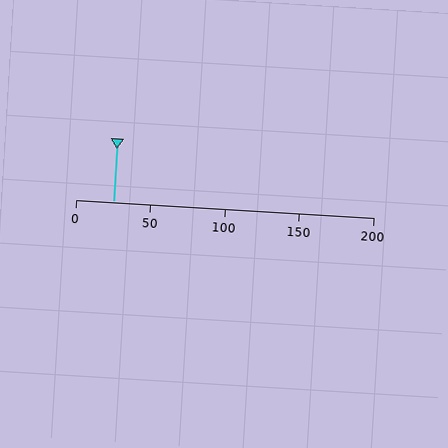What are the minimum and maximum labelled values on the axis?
The axis runs from 0 to 200.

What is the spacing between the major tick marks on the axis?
The major ticks are spaced 50 apart.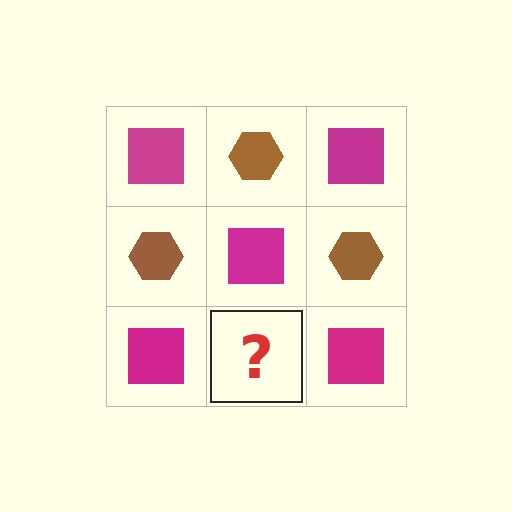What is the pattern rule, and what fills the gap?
The rule is that it alternates magenta square and brown hexagon in a checkerboard pattern. The gap should be filled with a brown hexagon.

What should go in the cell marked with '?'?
The missing cell should contain a brown hexagon.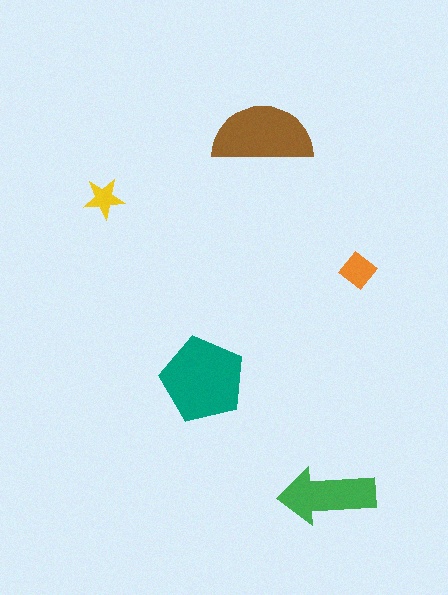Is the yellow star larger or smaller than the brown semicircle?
Smaller.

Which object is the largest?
The teal pentagon.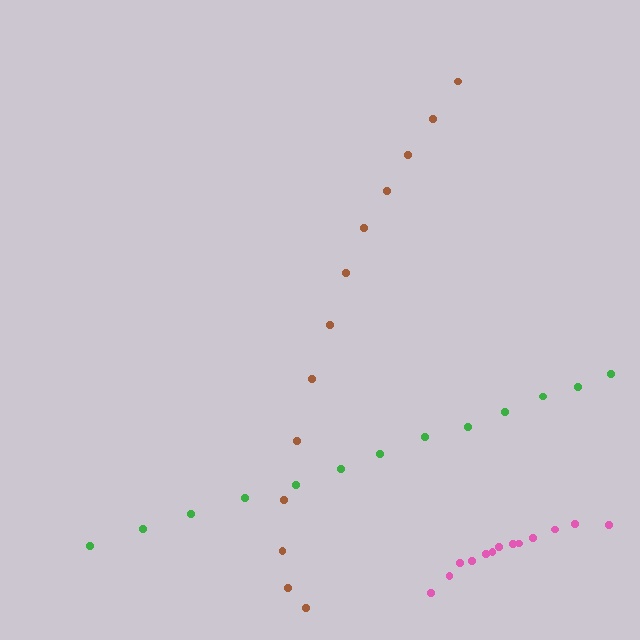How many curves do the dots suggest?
There are 3 distinct paths.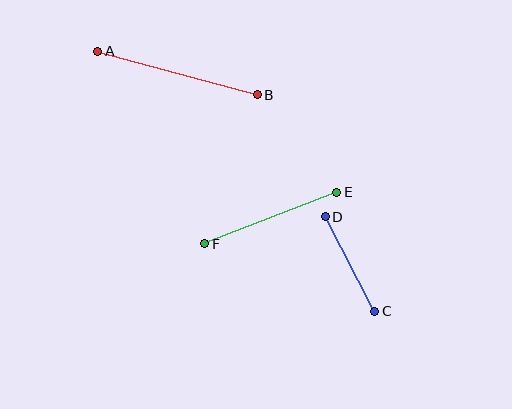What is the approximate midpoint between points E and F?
The midpoint is at approximately (271, 218) pixels.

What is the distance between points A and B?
The distance is approximately 165 pixels.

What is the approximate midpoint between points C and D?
The midpoint is at approximately (350, 264) pixels.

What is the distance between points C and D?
The distance is approximately 106 pixels.